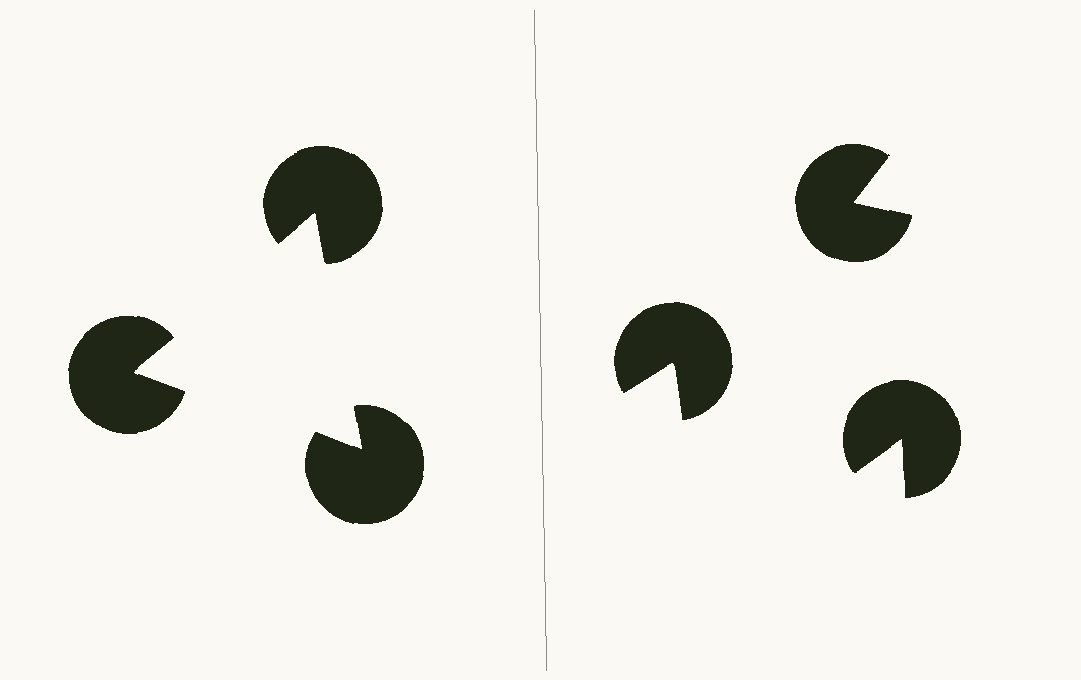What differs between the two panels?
The pac-man discs are positioned identically on both sides; only the wedge orientations differ. On the left they align to a triangle; on the right they are misaligned.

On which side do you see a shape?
An illusory triangle appears on the left side. On the right side the wedge cuts are rotated, so no coherent shape forms.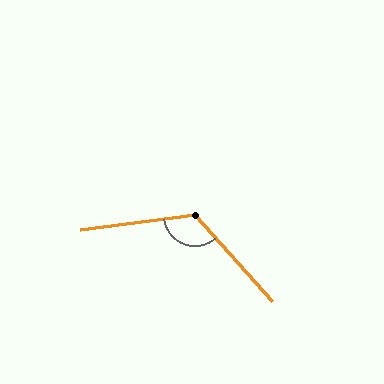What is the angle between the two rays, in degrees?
Approximately 125 degrees.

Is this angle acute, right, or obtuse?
It is obtuse.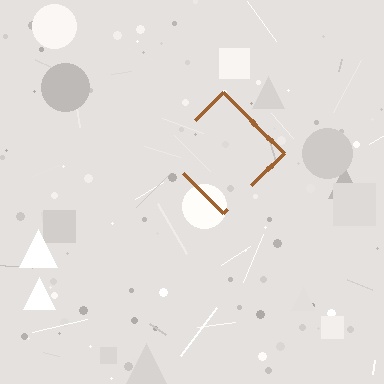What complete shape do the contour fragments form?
The contour fragments form a diamond.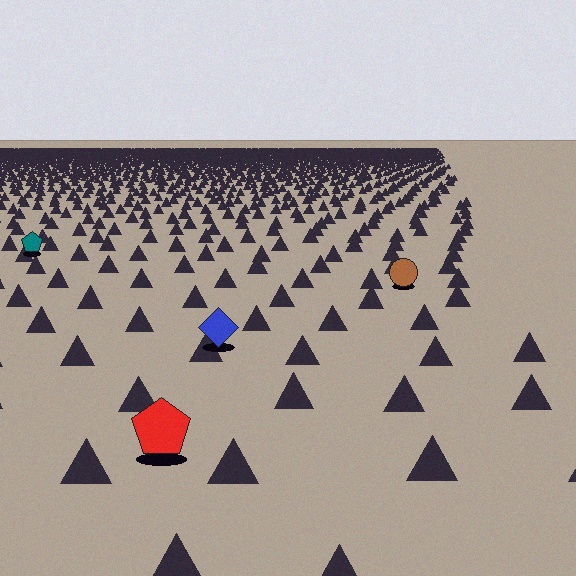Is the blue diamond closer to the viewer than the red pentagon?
No. The red pentagon is closer — you can tell from the texture gradient: the ground texture is coarser near it.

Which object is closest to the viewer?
The red pentagon is closest. The texture marks near it are larger and more spread out.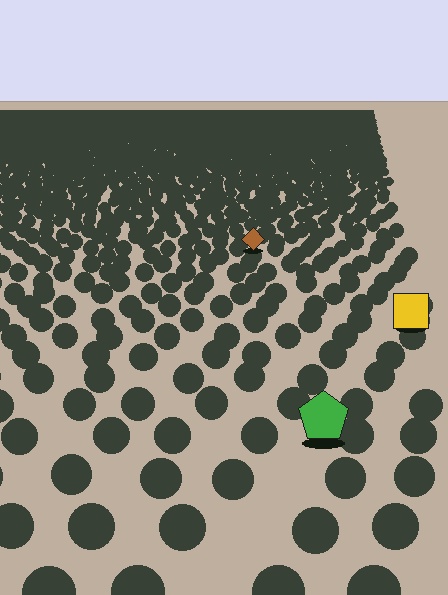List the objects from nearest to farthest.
From nearest to farthest: the green pentagon, the yellow square, the brown diamond.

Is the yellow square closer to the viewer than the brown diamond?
Yes. The yellow square is closer — you can tell from the texture gradient: the ground texture is coarser near it.